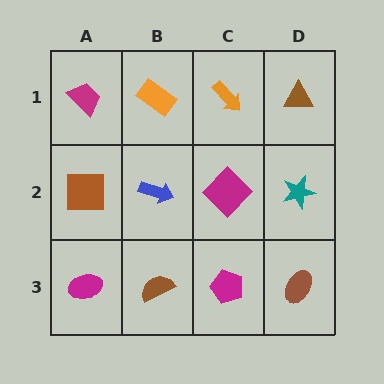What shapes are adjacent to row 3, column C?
A magenta diamond (row 2, column C), a brown semicircle (row 3, column B), a brown ellipse (row 3, column D).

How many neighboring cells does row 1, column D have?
2.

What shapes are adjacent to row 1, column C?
A magenta diamond (row 2, column C), an orange rectangle (row 1, column B), a brown triangle (row 1, column D).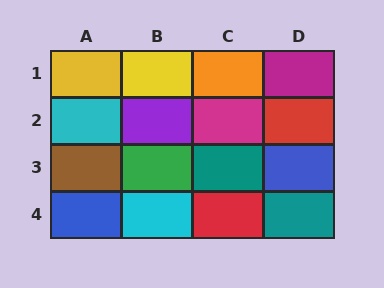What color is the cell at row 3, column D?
Blue.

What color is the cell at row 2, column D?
Red.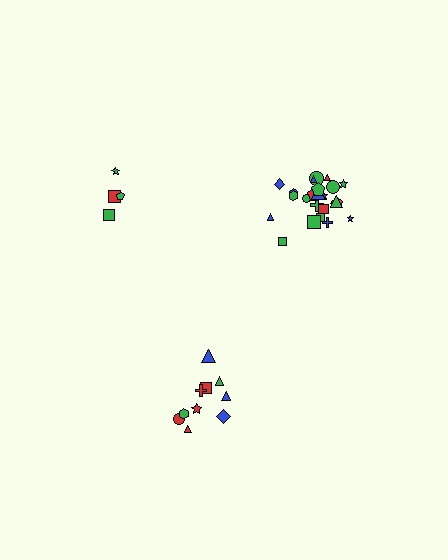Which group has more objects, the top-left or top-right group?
The top-right group.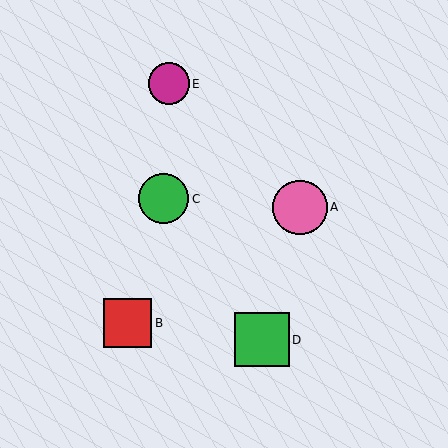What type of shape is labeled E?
Shape E is a magenta circle.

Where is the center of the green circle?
The center of the green circle is at (164, 199).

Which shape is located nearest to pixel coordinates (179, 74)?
The magenta circle (labeled E) at (169, 84) is nearest to that location.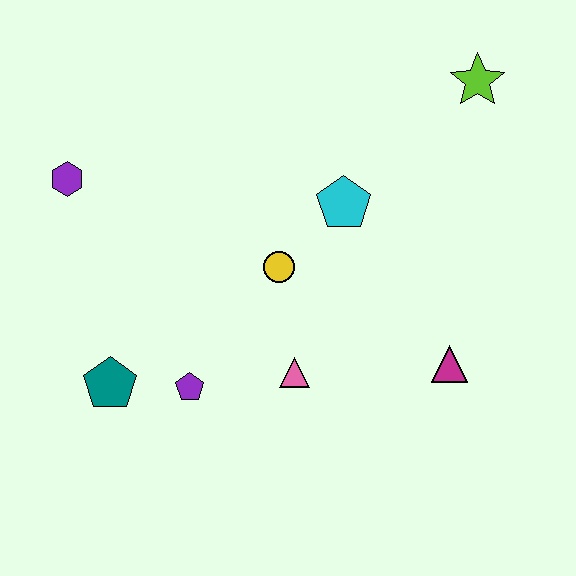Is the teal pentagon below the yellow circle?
Yes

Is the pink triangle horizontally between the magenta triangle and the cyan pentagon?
No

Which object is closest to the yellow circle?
The cyan pentagon is closest to the yellow circle.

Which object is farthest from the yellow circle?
The lime star is farthest from the yellow circle.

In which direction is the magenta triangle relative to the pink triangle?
The magenta triangle is to the right of the pink triangle.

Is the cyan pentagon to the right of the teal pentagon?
Yes